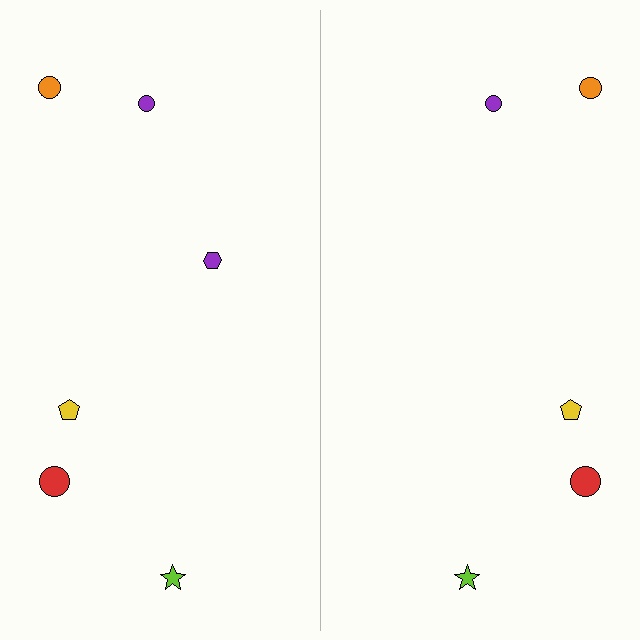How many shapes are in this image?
There are 11 shapes in this image.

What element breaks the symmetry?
A purple hexagon is missing from the right side.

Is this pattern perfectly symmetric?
No, the pattern is not perfectly symmetric. A purple hexagon is missing from the right side.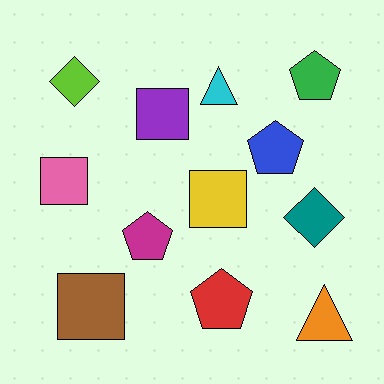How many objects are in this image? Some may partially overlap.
There are 12 objects.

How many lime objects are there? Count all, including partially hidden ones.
There is 1 lime object.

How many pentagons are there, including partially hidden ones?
There are 4 pentagons.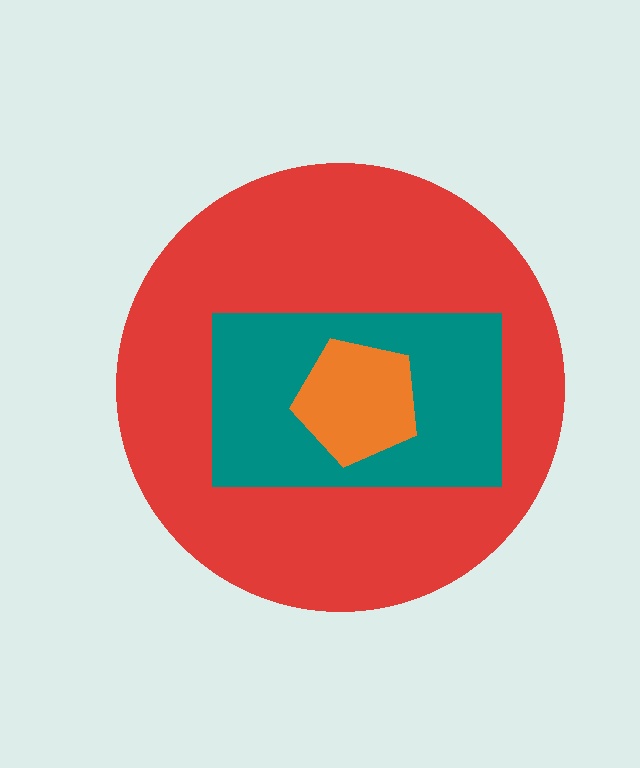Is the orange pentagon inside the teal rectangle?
Yes.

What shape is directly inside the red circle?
The teal rectangle.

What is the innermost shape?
The orange pentagon.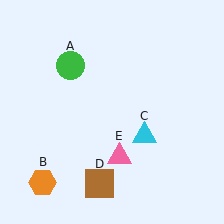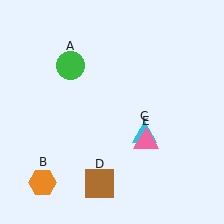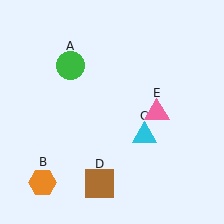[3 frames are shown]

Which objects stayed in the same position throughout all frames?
Green circle (object A) and orange hexagon (object B) and cyan triangle (object C) and brown square (object D) remained stationary.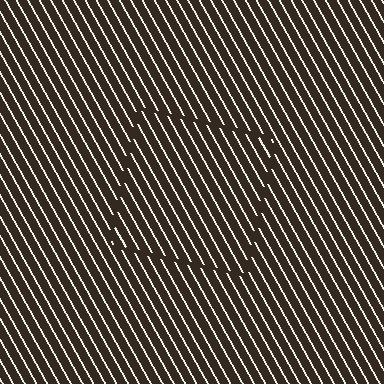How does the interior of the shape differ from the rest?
The interior of the shape contains the same grating, shifted by half a period — the contour is defined by the phase discontinuity where line-ends from the inner and outer gratings abut.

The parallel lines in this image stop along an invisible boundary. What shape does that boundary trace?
An illusory square. The interior of the shape contains the same grating, shifted by half a period — the contour is defined by the phase discontinuity where line-ends from the inner and outer gratings abut.